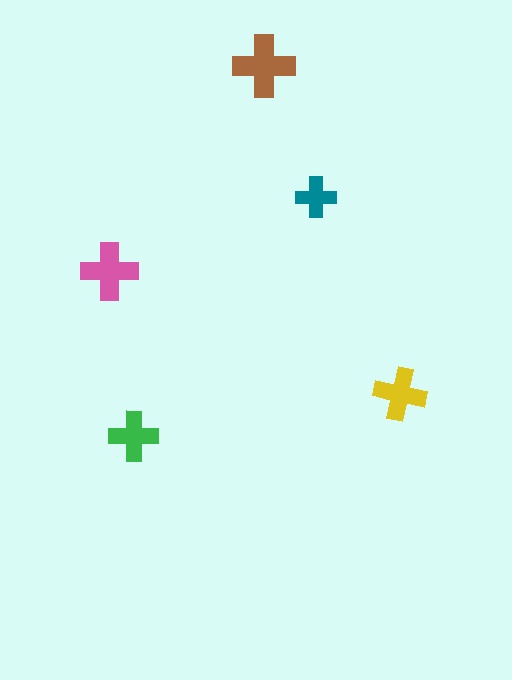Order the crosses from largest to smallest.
the brown one, the pink one, the yellow one, the green one, the teal one.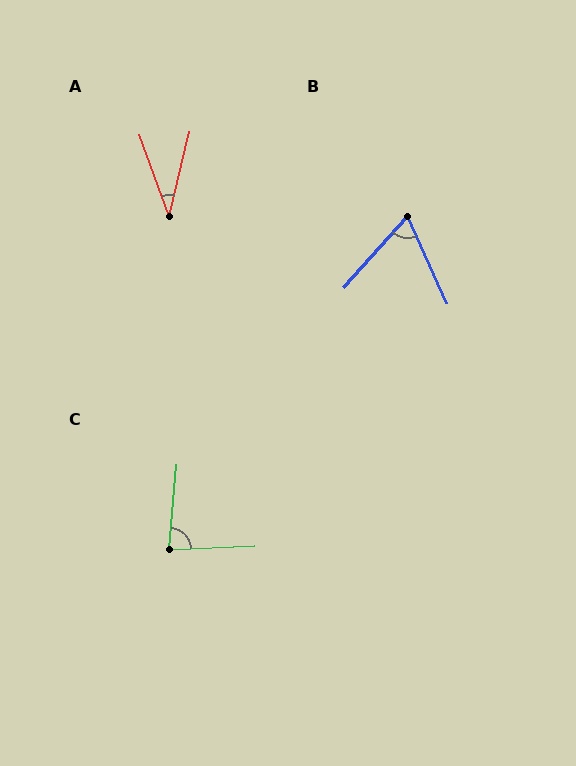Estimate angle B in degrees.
Approximately 66 degrees.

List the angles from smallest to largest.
A (33°), B (66°), C (82°).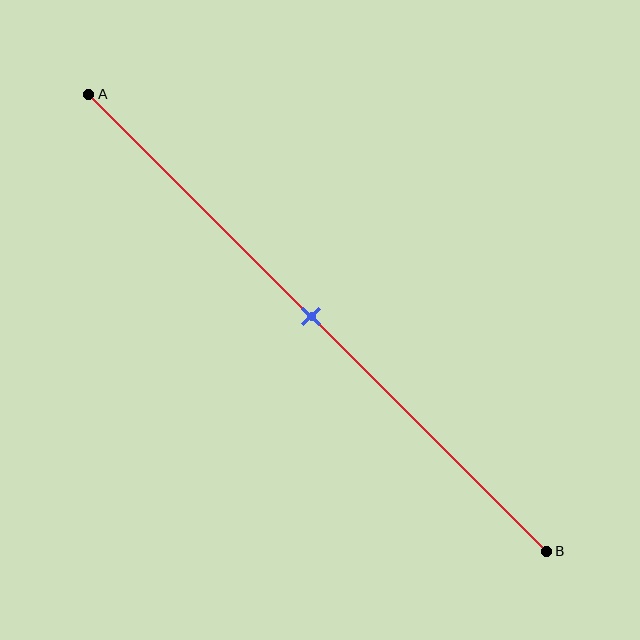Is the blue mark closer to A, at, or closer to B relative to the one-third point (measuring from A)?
The blue mark is closer to point B than the one-third point of segment AB.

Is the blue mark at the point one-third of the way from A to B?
No, the mark is at about 50% from A, not at the 33% one-third point.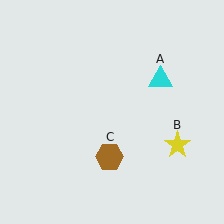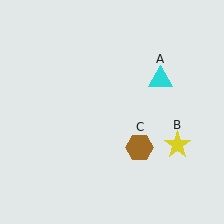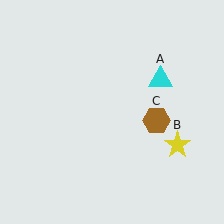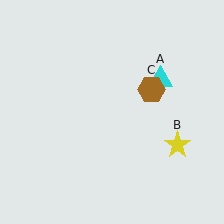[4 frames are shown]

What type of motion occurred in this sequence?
The brown hexagon (object C) rotated counterclockwise around the center of the scene.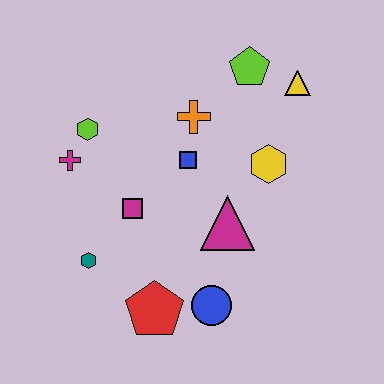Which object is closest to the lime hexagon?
The magenta cross is closest to the lime hexagon.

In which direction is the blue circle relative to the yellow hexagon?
The blue circle is below the yellow hexagon.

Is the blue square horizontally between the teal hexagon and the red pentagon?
No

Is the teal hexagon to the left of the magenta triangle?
Yes